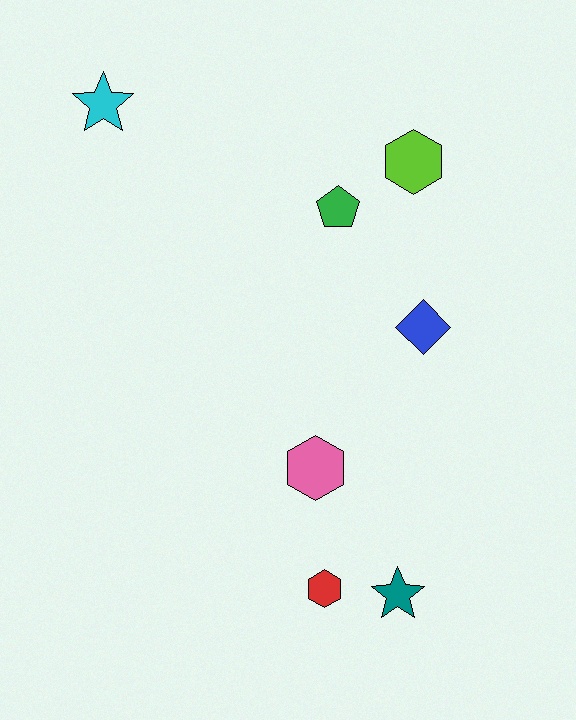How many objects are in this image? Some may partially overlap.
There are 7 objects.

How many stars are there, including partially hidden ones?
There are 2 stars.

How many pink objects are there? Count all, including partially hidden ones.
There is 1 pink object.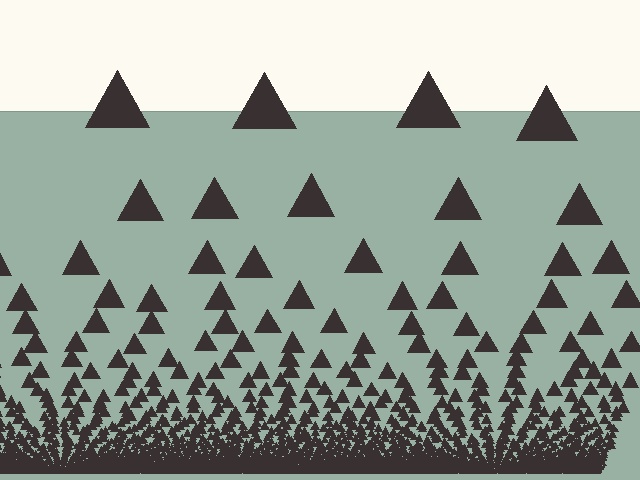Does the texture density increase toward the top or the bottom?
Density increases toward the bottom.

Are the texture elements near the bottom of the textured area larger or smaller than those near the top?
Smaller. The gradient is inverted — elements near the bottom are smaller and denser.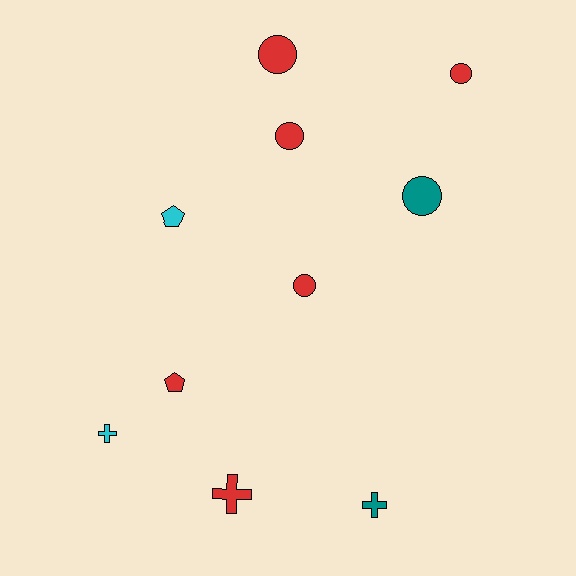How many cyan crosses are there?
There is 1 cyan cross.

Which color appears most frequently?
Red, with 6 objects.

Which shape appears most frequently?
Circle, with 5 objects.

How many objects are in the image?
There are 10 objects.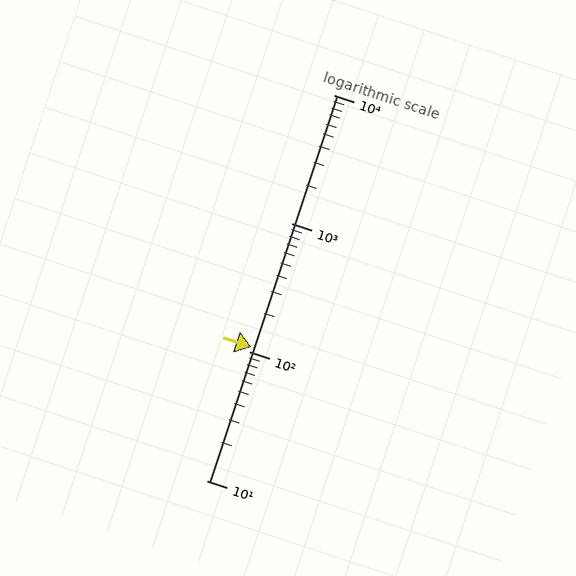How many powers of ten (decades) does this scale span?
The scale spans 3 decades, from 10 to 10000.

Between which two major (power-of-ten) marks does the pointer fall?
The pointer is between 100 and 1000.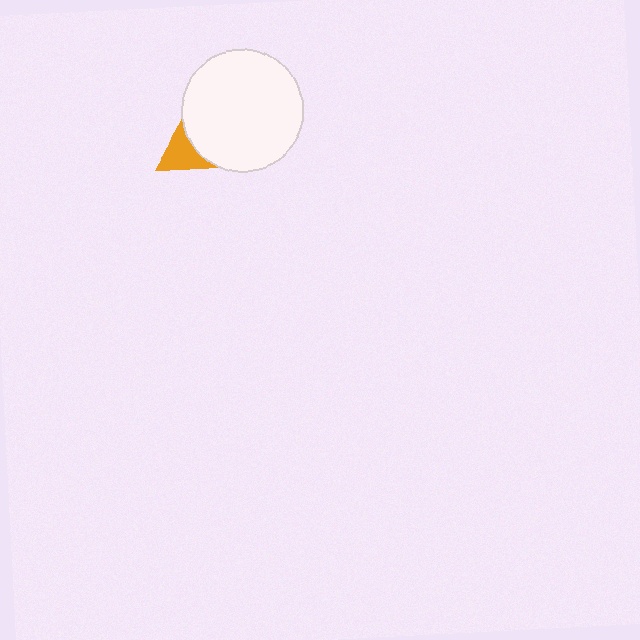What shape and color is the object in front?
The object in front is a white circle.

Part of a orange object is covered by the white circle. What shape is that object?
It is a triangle.